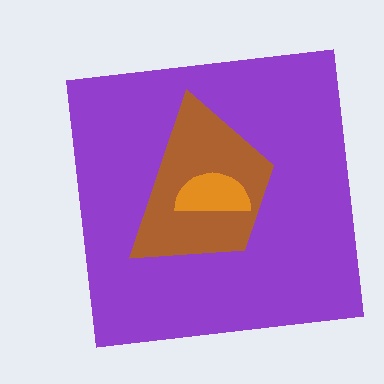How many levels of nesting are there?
3.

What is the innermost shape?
The orange semicircle.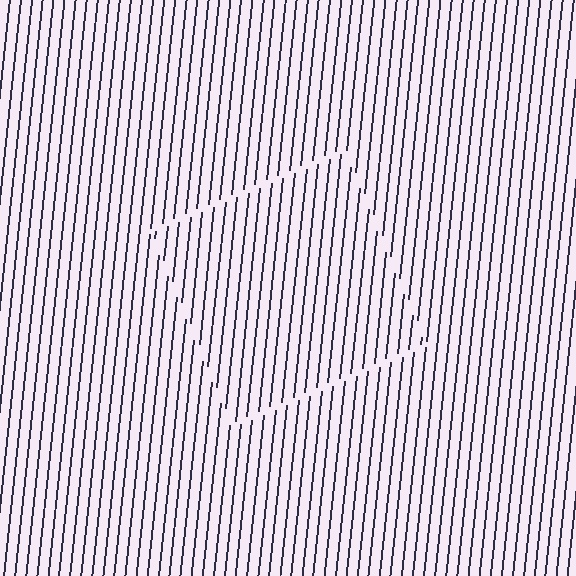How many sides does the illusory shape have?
4 sides — the line-ends trace a square.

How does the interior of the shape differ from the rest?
The interior of the shape contains the same grating, shifted by half a period — the contour is defined by the phase discontinuity where line-ends from the inner and outer gratings abut.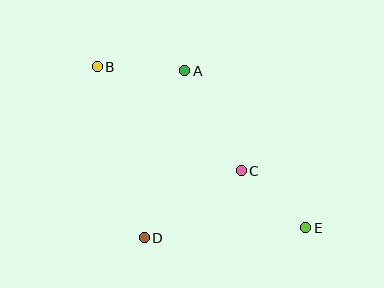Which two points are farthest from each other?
Points B and E are farthest from each other.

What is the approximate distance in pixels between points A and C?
The distance between A and C is approximately 115 pixels.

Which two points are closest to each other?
Points C and E are closest to each other.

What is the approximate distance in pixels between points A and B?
The distance between A and B is approximately 87 pixels.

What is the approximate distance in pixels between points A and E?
The distance between A and E is approximately 198 pixels.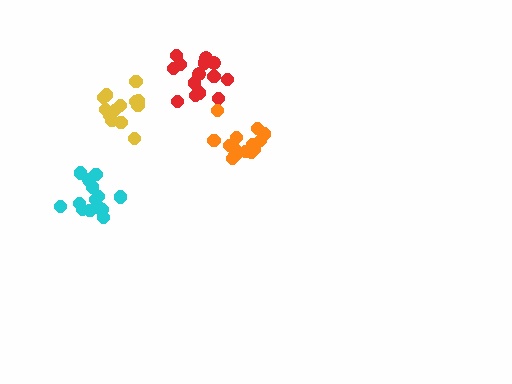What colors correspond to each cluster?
The clusters are colored: red, orange, yellow, cyan.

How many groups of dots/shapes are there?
There are 4 groups.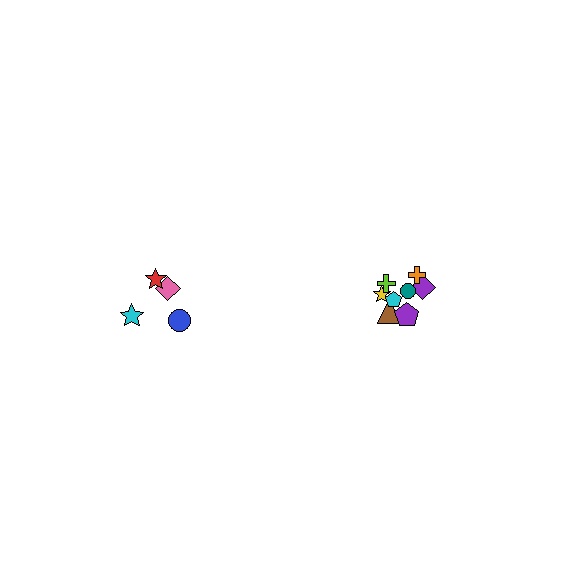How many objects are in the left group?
There are 4 objects.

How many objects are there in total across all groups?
There are 12 objects.